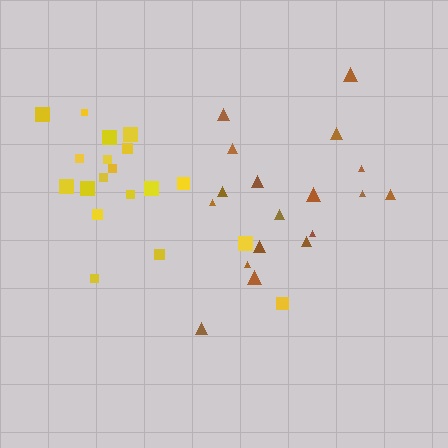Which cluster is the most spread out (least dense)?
Brown.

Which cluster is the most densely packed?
Yellow.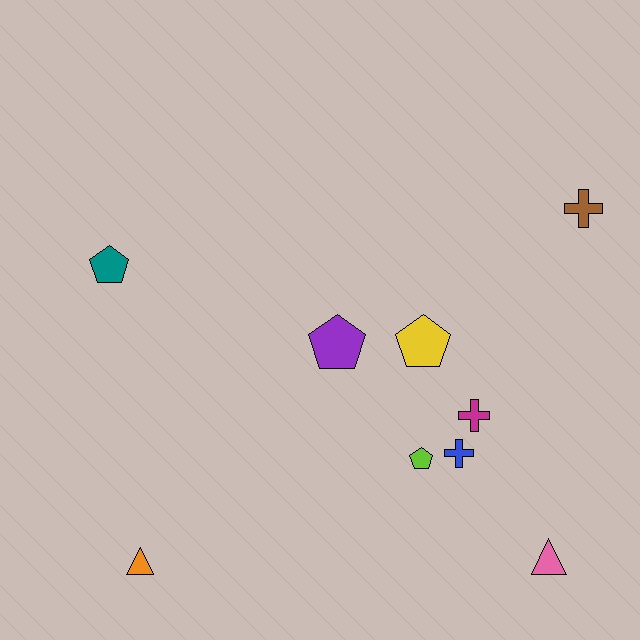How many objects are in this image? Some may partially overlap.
There are 9 objects.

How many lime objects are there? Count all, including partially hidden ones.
There is 1 lime object.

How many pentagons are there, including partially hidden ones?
There are 4 pentagons.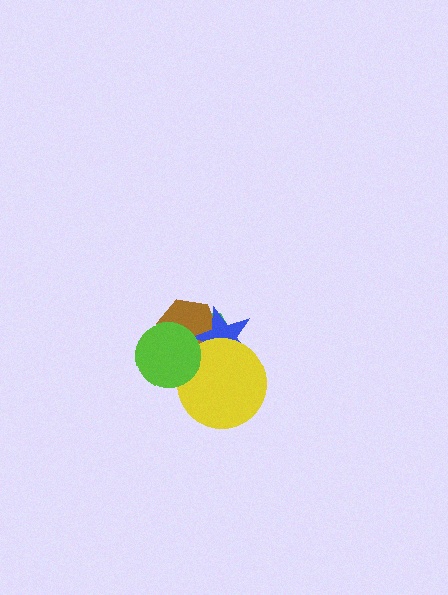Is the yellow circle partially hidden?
Yes, it is partially covered by another shape.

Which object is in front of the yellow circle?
The lime circle is in front of the yellow circle.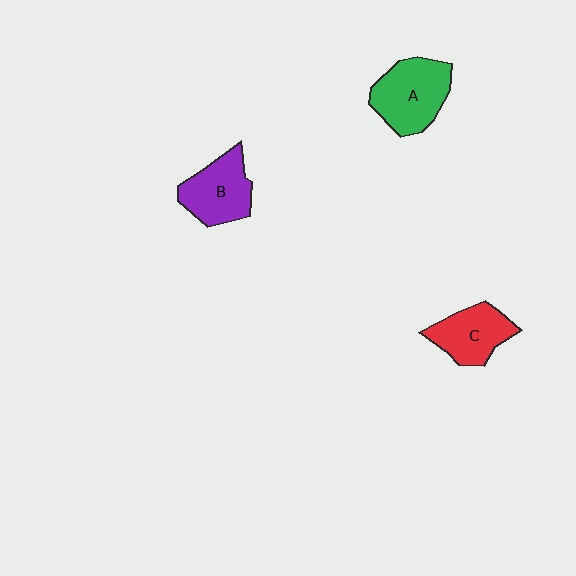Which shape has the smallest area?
Shape C (red).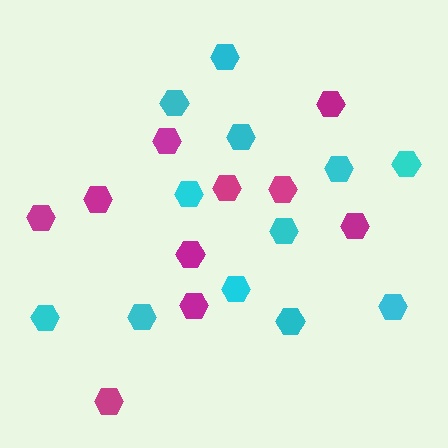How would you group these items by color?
There are 2 groups: one group of magenta hexagons (10) and one group of cyan hexagons (12).